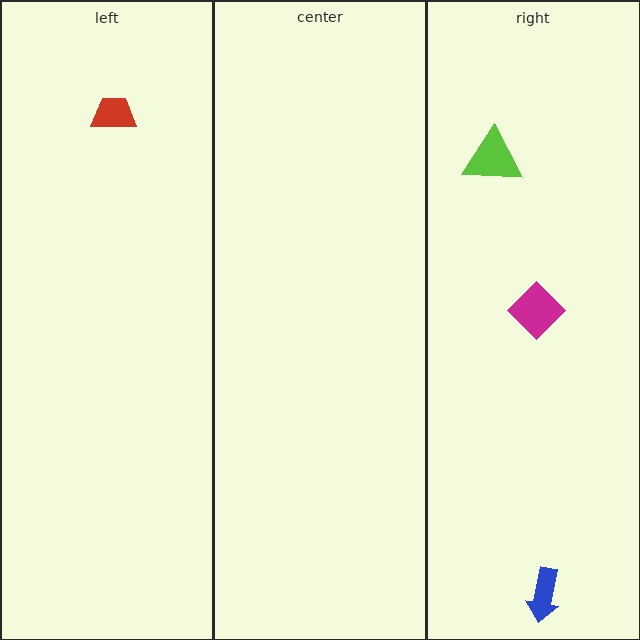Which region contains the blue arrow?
The right region.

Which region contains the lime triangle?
The right region.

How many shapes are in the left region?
1.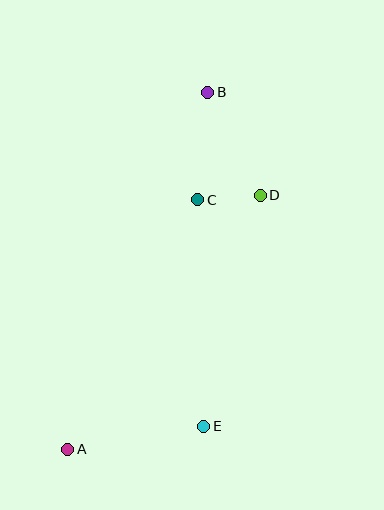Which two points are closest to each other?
Points C and D are closest to each other.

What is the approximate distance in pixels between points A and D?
The distance between A and D is approximately 319 pixels.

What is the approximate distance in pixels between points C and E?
The distance between C and E is approximately 226 pixels.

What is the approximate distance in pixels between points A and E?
The distance between A and E is approximately 138 pixels.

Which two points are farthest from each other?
Points A and B are farthest from each other.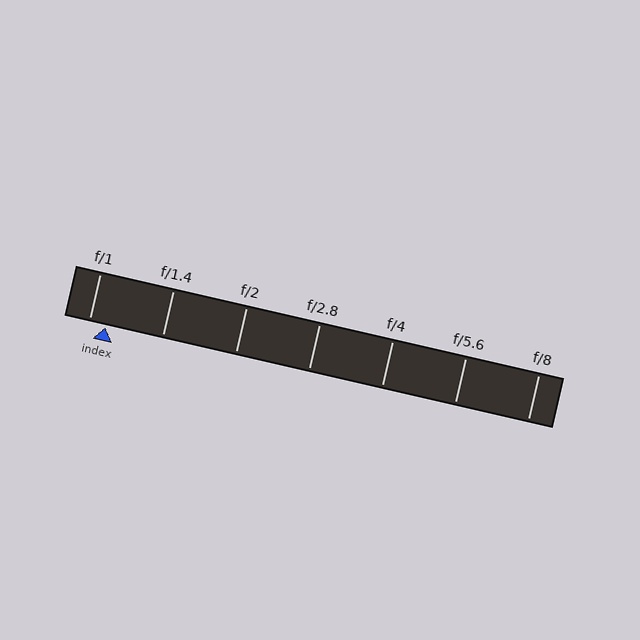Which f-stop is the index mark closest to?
The index mark is closest to f/1.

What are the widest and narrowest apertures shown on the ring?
The widest aperture shown is f/1 and the narrowest is f/8.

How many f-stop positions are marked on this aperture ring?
There are 7 f-stop positions marked.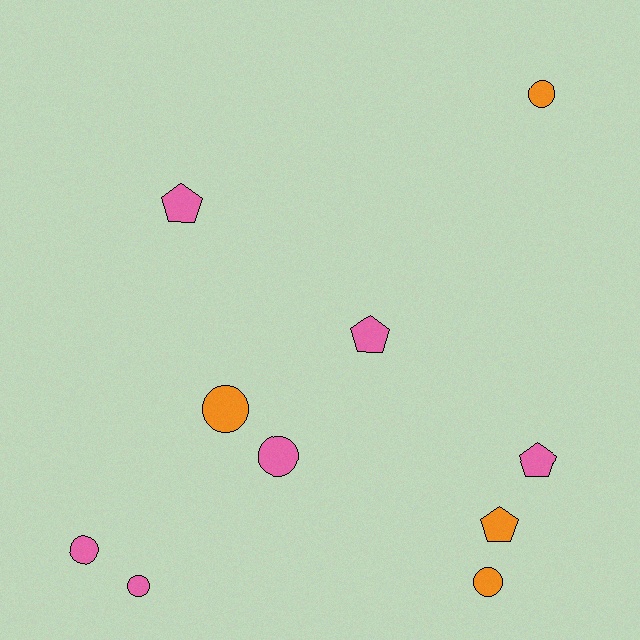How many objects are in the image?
There are 10 objects.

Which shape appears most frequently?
Circle, with 6 objects.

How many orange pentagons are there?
There is 1 orange pentagon.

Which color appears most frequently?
Pink, with 6 objects.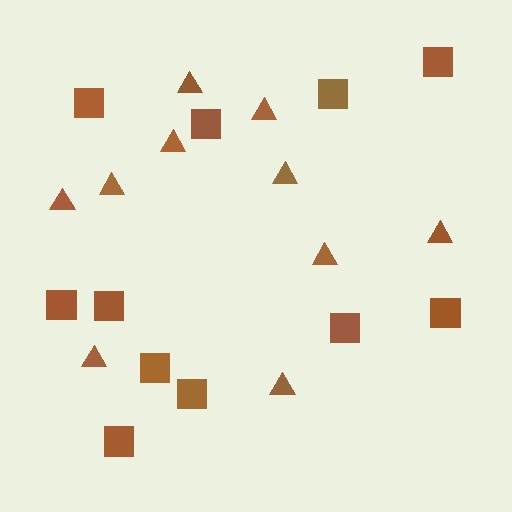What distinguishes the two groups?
There are 2 groups: one group of squares (11) and one group of triangles (10).